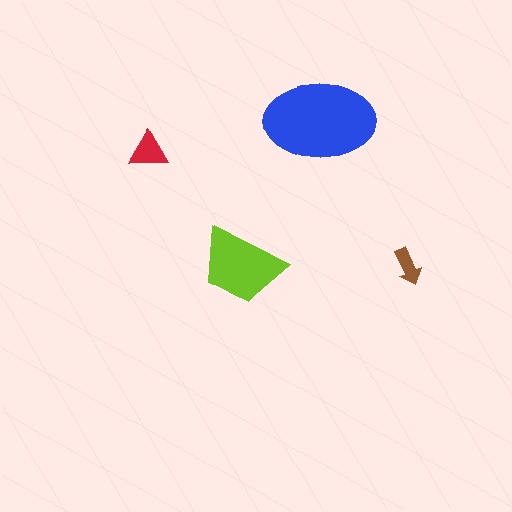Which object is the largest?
The blue ellipse.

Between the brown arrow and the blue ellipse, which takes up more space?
The blue ellipse.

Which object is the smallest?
The brown arrow.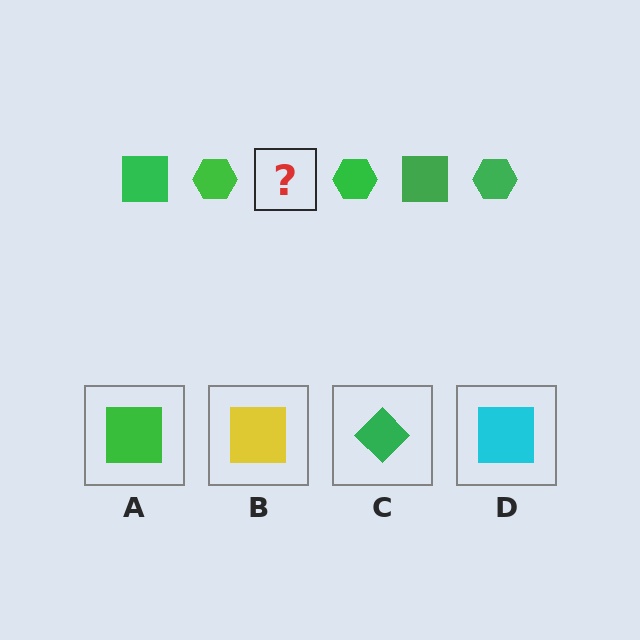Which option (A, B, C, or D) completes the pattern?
A.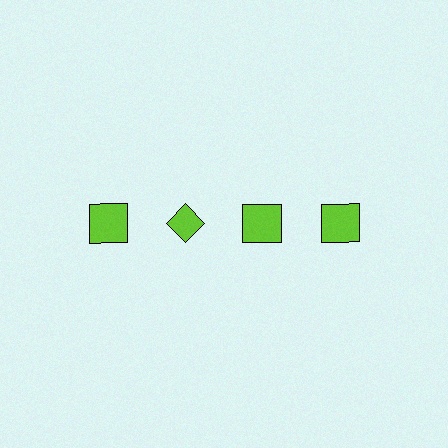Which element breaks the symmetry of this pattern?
The lime diamond in the top row, second from left column breaks the symmetry. All other shapes are lime squares.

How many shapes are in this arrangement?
There are 4 shapes arranged in a grid pattern.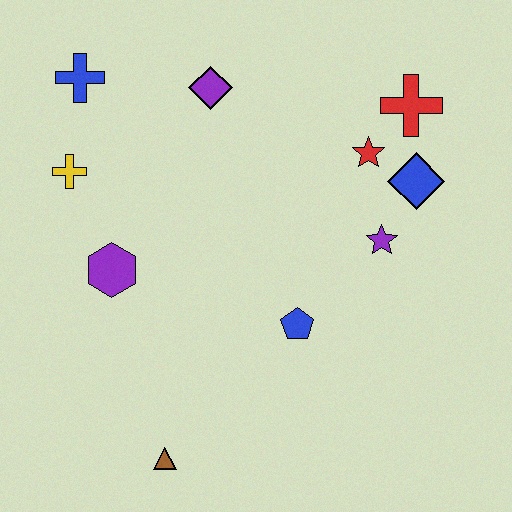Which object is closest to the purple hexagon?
The yellow cross is closest to the purple hexagon.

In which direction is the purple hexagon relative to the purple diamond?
The purple hexagon is below the purple diamond.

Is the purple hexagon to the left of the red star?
Yes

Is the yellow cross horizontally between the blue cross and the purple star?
No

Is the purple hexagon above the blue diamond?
No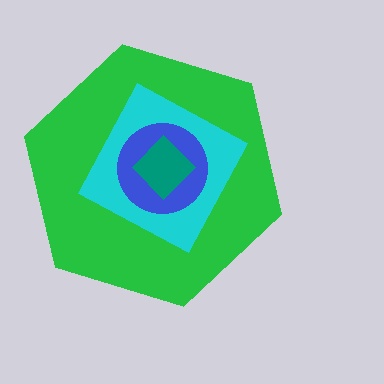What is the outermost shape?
The green hexagon.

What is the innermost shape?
The teal diamond.